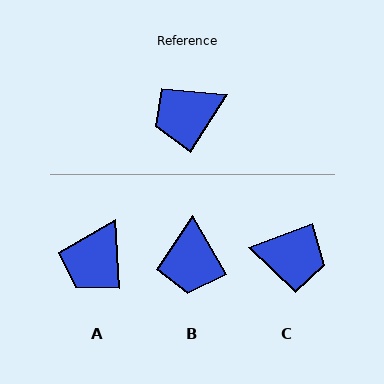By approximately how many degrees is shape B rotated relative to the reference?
Approximately 62 degrees counter-clockwise.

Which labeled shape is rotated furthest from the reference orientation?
C, about 142 degrees away.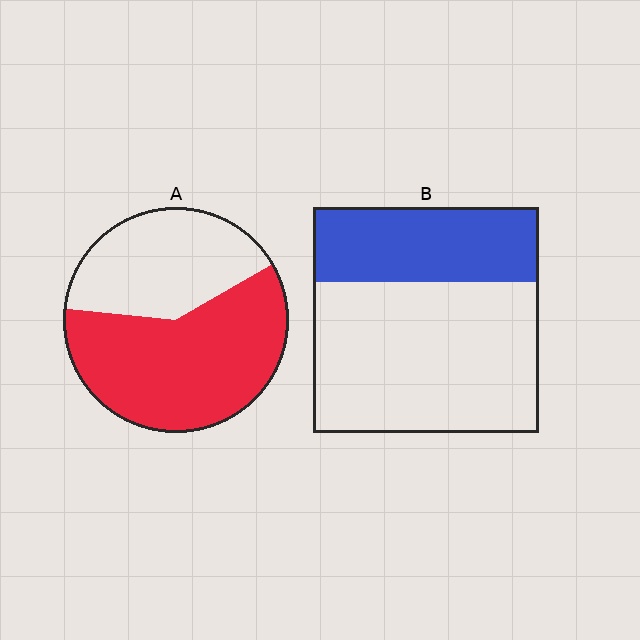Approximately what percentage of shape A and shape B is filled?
A is approximately 60% and B is approximately 35%.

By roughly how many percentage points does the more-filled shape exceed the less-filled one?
By roughly 25 percentage points (A over B).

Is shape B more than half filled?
No.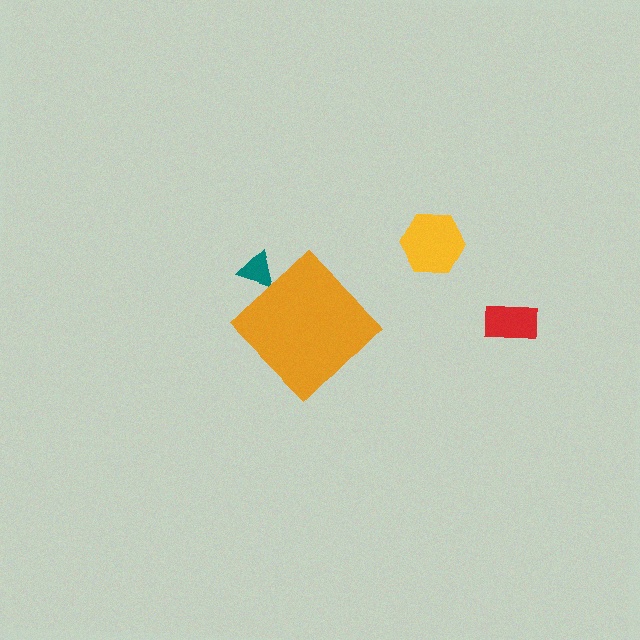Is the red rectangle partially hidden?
No, the red rectangle is fully visible.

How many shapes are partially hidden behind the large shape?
1 shape is partially hidden.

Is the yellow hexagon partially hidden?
No, the yellow hexagon is fully visible.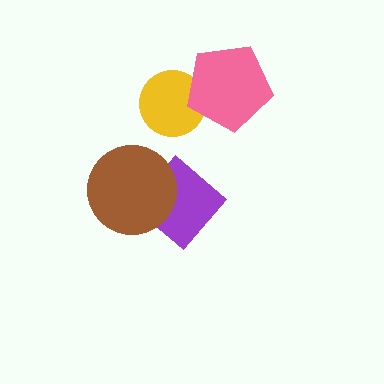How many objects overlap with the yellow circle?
1 object overlaps with the yellow circle.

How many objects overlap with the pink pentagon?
1 object overlaps with the pink pentagon.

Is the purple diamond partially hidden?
Yes, it is partially covered by another shape.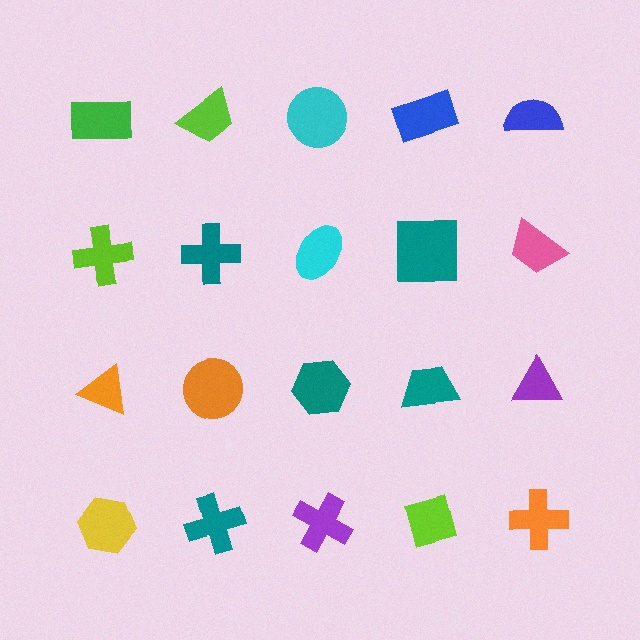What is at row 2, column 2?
A teal cross.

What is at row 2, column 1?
A lime cross.